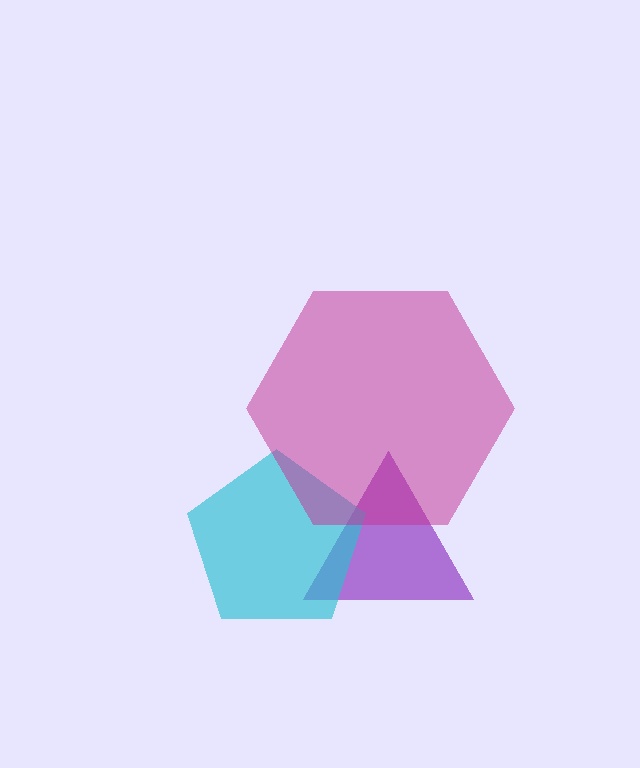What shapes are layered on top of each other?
The layered shapes are: a purple triangle, a cyan pentagon, a magenta hexagon.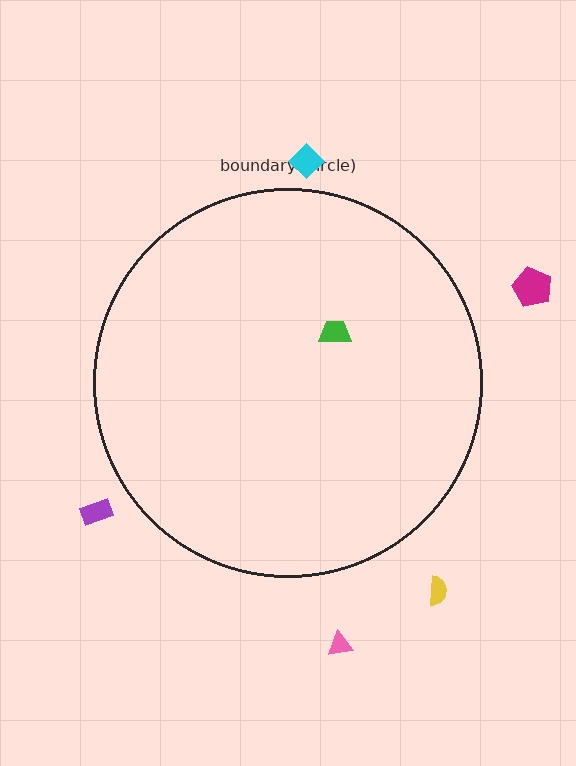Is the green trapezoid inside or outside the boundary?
Inside.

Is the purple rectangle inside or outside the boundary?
Outside.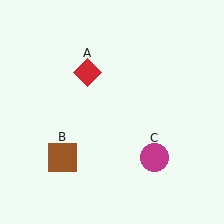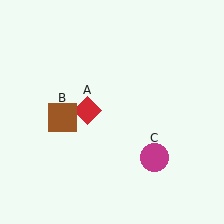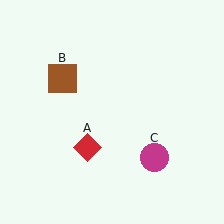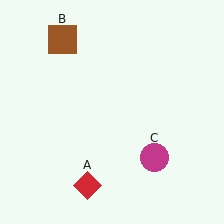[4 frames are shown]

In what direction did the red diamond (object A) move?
The red diamond (object A) moved down.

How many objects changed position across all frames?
2 objects changed position: red diamond (object A), brown square (object B).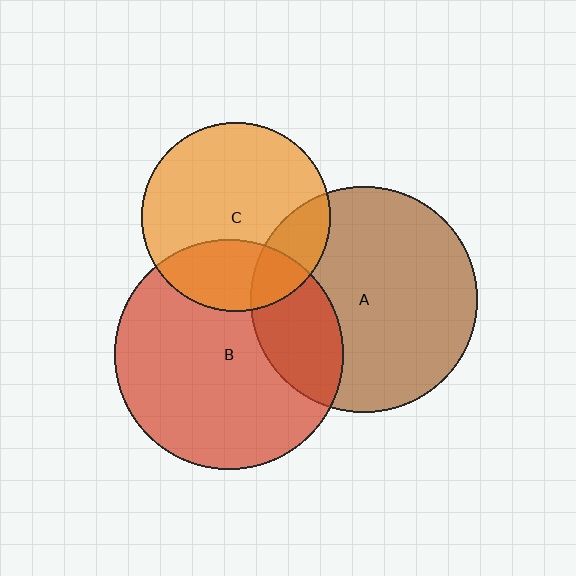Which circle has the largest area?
Circle B (red).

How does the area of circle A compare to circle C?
Approximately 1.4 times.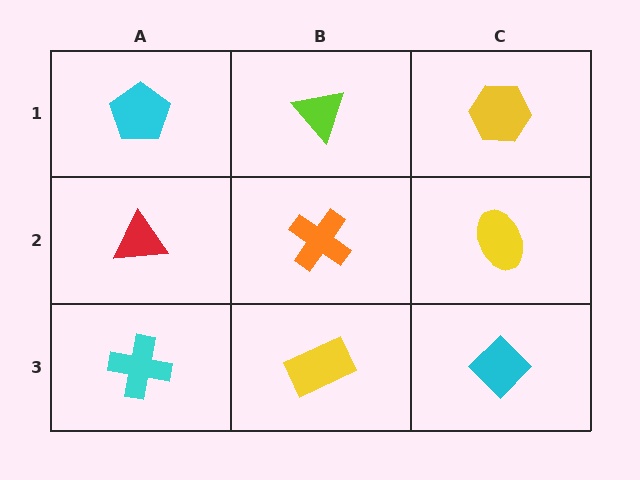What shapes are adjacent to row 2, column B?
A lime triangle (row 1, column B), a yellow rectangle (row 3, column B), a red triangle (row 2, column A), a yellow ellipse (row 2, column C).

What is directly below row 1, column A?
A red triangle.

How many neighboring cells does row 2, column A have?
3.